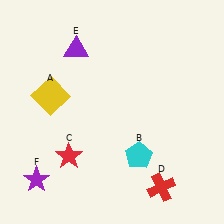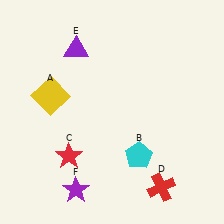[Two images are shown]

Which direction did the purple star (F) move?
The purple star (F) moved right.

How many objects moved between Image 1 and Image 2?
1 object moved between the two images.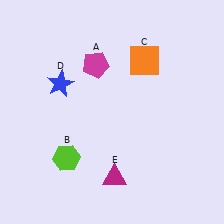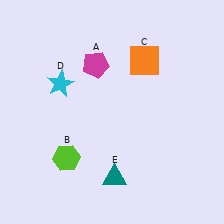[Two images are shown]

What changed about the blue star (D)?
In Image 1, D is blue. In Image 2, it changed to cyan.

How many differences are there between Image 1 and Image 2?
There are 2 differences between the two images.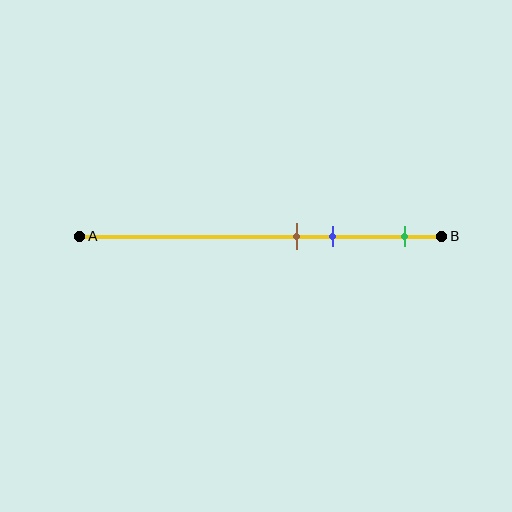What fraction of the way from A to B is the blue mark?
The blue mark is approximately 70% (0.7) of the way from A to B.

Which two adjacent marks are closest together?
The brown and blue marks are the closest adjacent pair.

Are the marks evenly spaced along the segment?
No, the marks are not evenly spaced.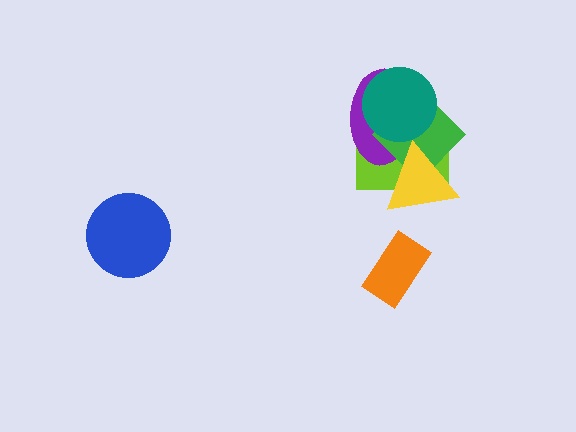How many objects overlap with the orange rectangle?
0 objects overlap with the orange rectangle.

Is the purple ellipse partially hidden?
Yes, it is partially covered by another shape.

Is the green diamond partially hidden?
Yes, it is partially covered by another shape.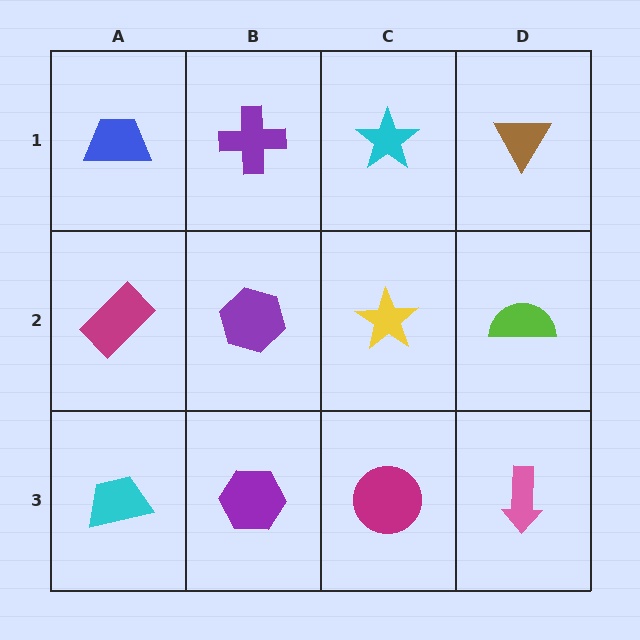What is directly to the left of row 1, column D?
A cyan star.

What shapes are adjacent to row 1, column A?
A magenta rectangle (row 2, column A), a purple cross (row 1, column B).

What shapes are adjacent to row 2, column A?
A blue trapezoid (row 1, column A), a cyan trapezoid (row 3, column A), a purple hexagon (row 2, column B).